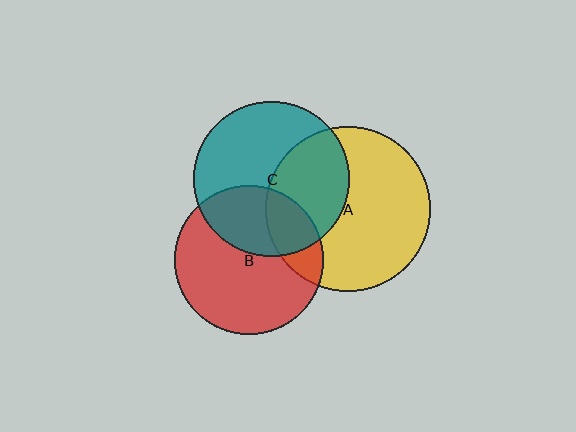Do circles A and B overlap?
Yes.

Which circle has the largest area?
Circle A (yellow).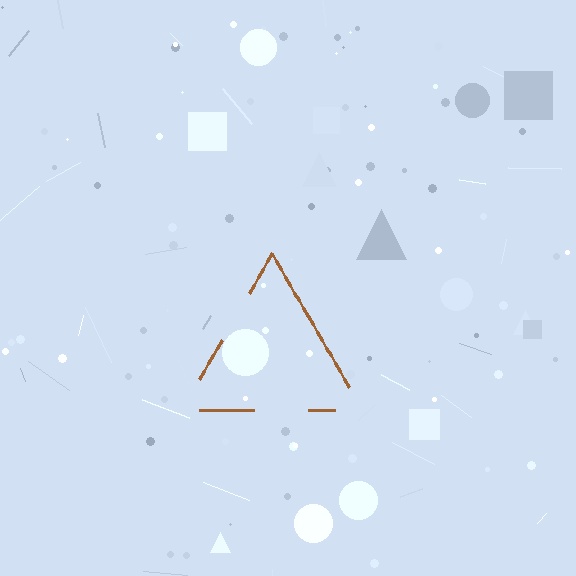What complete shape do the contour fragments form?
The contour fragments form a triangle.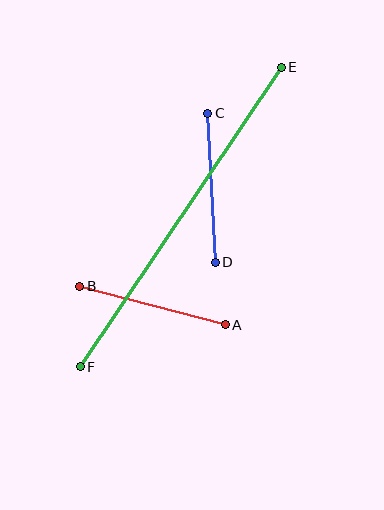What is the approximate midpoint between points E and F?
The midpoint is at approximately (181, 217) pixels.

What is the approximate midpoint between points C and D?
The midpoint is at approximately (211, 188) pixels.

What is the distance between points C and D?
The distance is approximately 149 pixels.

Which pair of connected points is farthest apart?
Points E and F are farthest apart.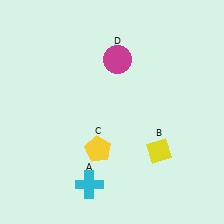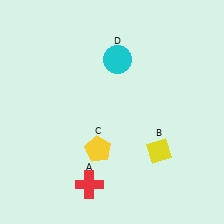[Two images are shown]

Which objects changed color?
A changed from cyan to red. D changed from magenta to cyan.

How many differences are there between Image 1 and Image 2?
There are 2 differences between the two images.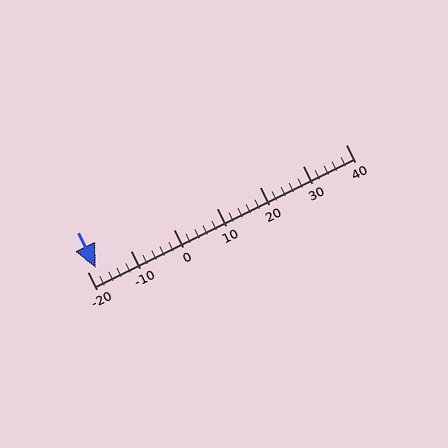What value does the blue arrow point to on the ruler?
The blue arrow points to approximately -18.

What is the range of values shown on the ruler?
The ruler shows values from -20 to 40.